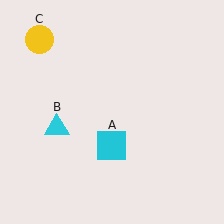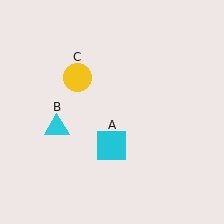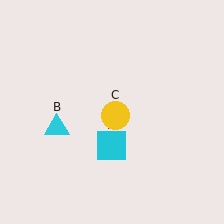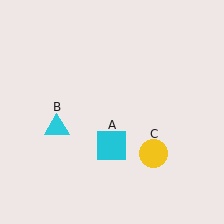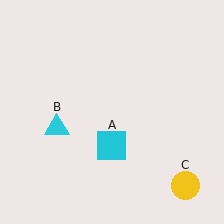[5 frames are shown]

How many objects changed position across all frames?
1 object changed position: yellow circle (object C).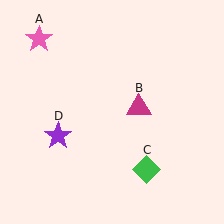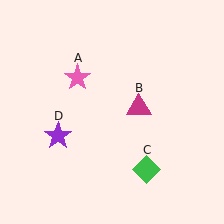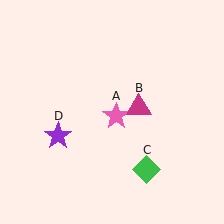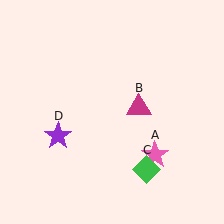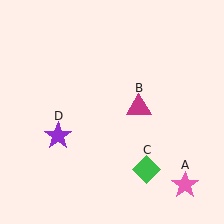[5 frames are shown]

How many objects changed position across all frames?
1 object changed position: pink star (object A).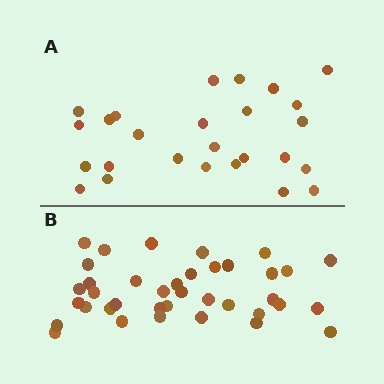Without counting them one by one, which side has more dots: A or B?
Region B (the bottom region) has more dots.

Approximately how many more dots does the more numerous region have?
Region B has roughly 12 or so more dots than region A.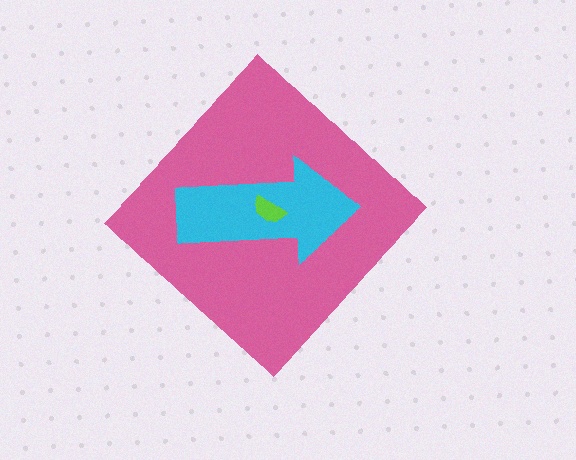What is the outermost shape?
The pink diamond.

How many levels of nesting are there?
3.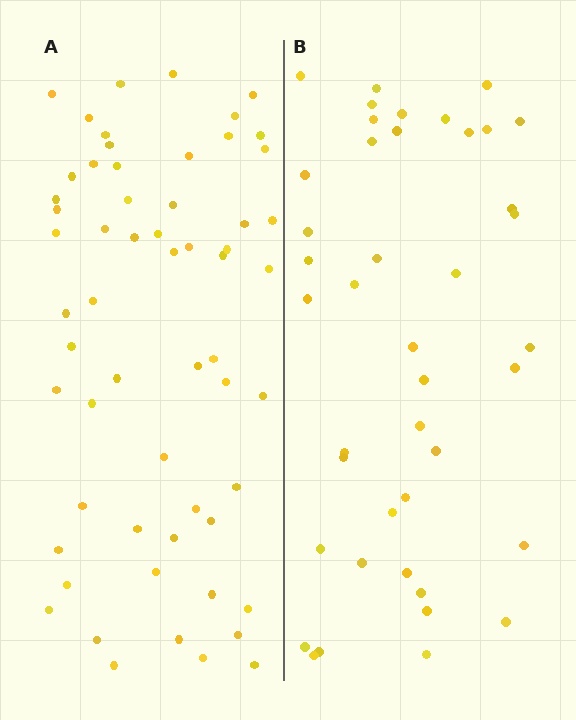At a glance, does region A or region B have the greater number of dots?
Region A (the left region) has more dots.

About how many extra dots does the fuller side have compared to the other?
Region A has approximately 15 more dots than region B.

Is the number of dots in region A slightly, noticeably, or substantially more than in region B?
Region A has noticeably more, but not dramatically so. The ratio is roughly 1.4 to 1.